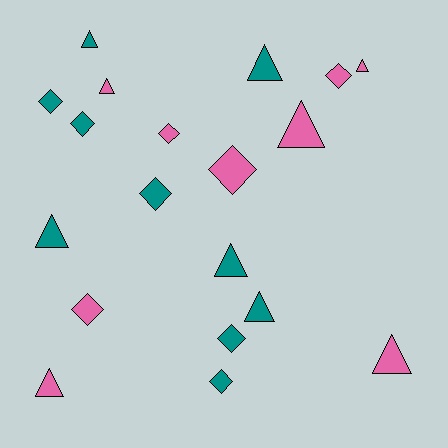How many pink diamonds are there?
There are 4 pink diamonds.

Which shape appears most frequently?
Triangle, with 10 objects.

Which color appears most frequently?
Teal, with 10 objects.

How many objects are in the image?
There are 19 objects.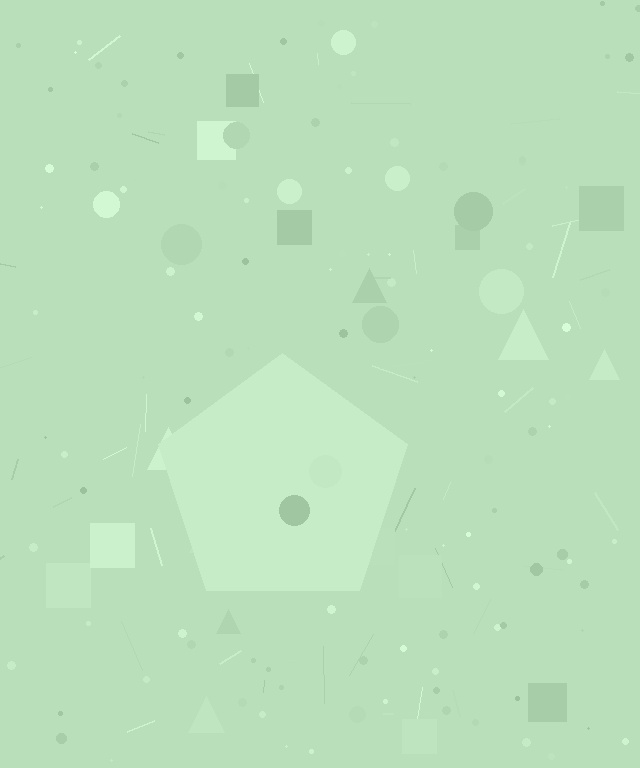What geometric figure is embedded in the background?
A pentagon is embedded in the background.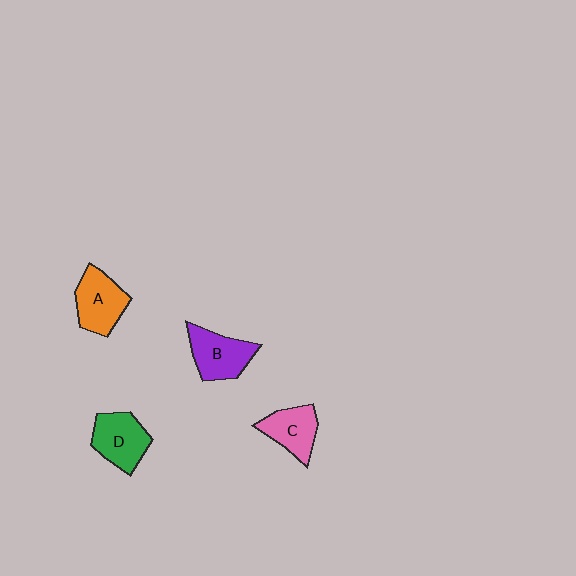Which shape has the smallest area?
Shape C (pink).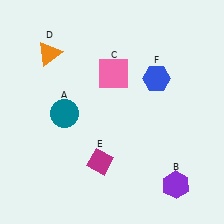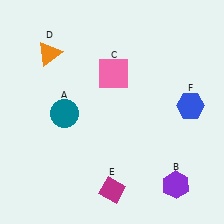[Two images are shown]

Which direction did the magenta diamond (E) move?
The magenta diamond (E) moved down.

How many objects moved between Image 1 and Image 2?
2 objects moved between the two images.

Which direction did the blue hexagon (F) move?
The blue hexagon (F) moved right.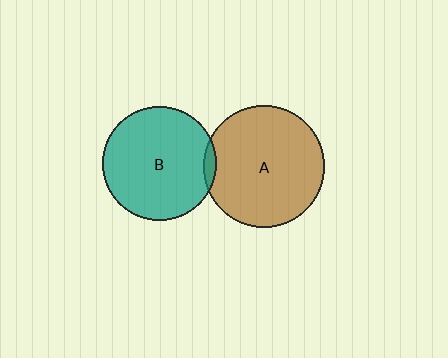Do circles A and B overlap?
Yes.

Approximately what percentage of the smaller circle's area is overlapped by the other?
Approximately 5%.